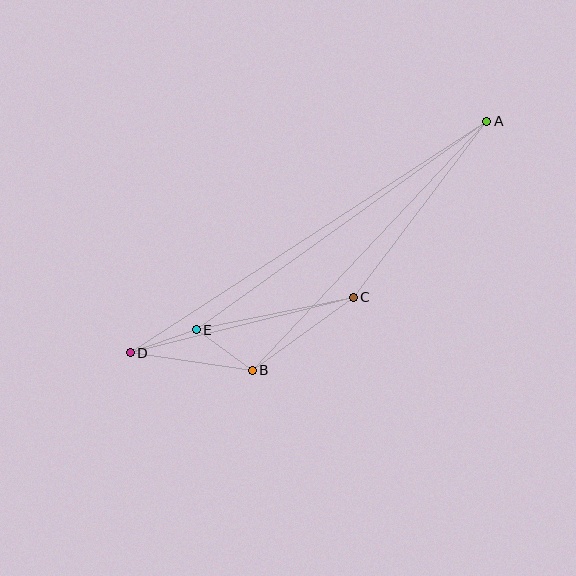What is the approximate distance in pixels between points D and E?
The distance between D and E is approximately 70 pixels.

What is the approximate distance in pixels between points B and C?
The distance between B and C is approximately 125 pixels.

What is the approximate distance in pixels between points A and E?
The distance between A and E is approximately 358 pixels.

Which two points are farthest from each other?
Points A and D are farthest from each other.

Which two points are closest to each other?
Points B and E are closest to each other.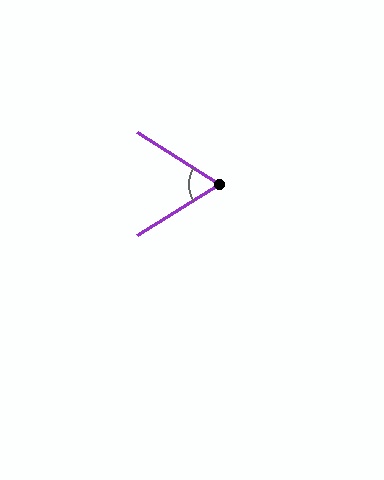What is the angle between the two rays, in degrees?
Approximately 64 degrees.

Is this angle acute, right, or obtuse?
It is acute.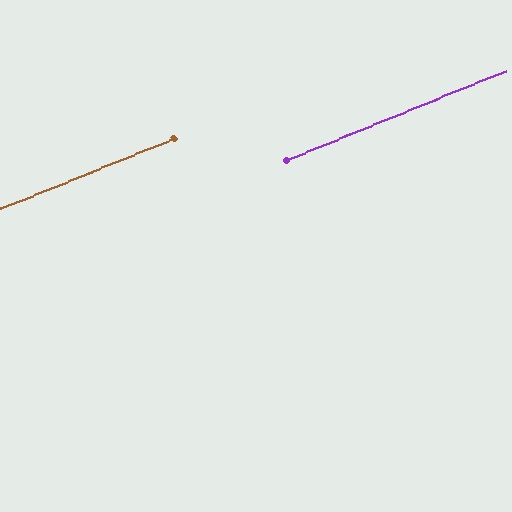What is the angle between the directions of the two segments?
Approximately 0 degrees.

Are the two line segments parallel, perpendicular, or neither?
Parallel — their directions differ by only 0.4°.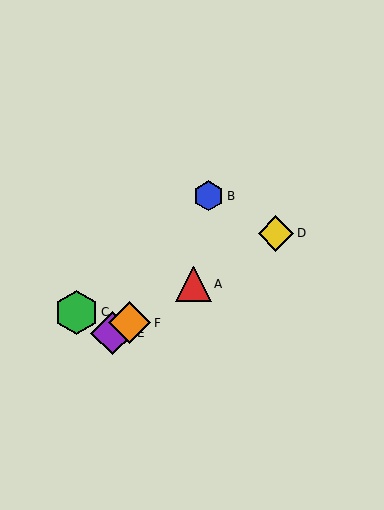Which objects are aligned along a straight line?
Objects A, D, E, F are aligned along a straight line.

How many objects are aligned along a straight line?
4 objects (A, D, E, F) are aligned along a straight line.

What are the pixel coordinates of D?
Object D is at (276, 233).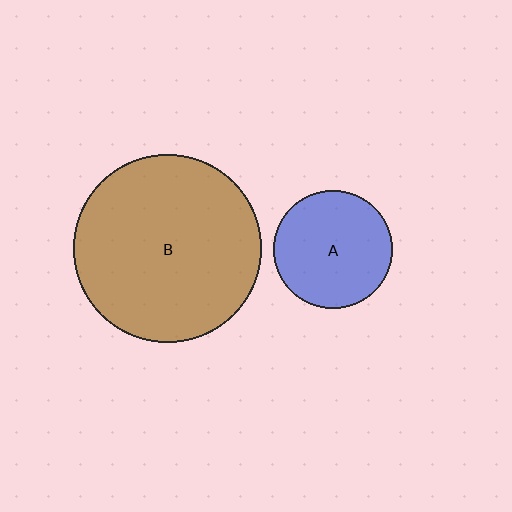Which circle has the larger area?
Circle B (brown).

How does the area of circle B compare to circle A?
Approximately 2.5 times.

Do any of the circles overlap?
No, none of the circles overlap.